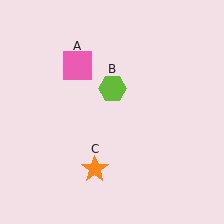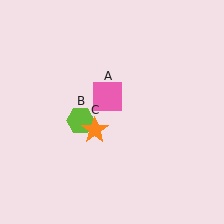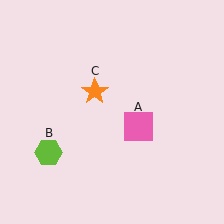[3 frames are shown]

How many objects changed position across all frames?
3 objects changed position: pink square (object A), lime hexagon (object B), orange star (object C).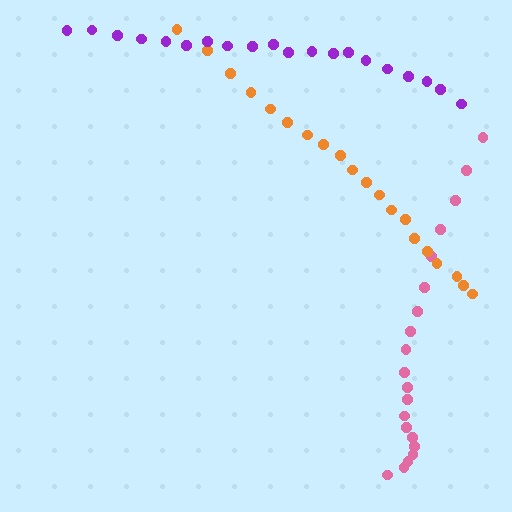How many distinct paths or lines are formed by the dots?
There are 3 distinct paths.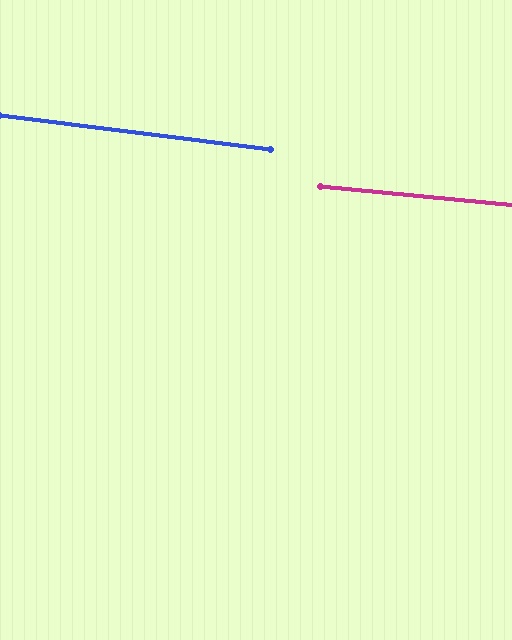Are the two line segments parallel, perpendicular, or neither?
Parallel — their directions differ by only 1.5°.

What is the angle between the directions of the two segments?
Approximately 1 degree.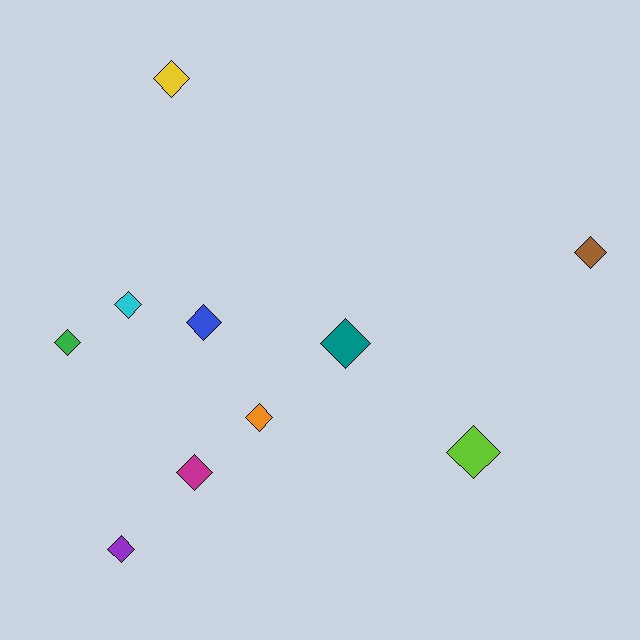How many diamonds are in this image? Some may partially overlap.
There are 10 diamonds.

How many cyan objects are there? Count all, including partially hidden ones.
There is 1 cyan object.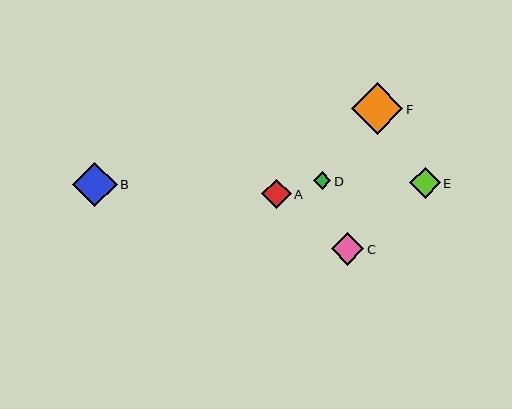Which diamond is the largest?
Diamond F is the largest with a size of approximately 52 pixels.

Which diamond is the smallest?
Diamond D is the smallest with a size of approximately 18 pixels.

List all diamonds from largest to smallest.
From largest to smallest: F, B, C, E, A, D.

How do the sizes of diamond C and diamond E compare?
Diamond C and diamond E are approximately the same size.